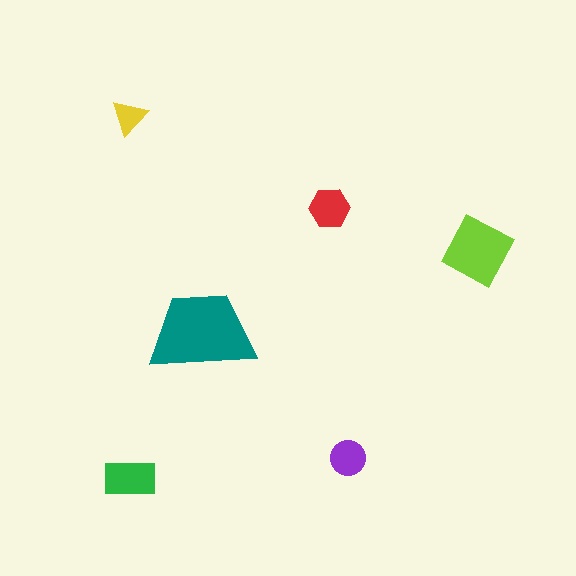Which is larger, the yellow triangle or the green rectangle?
The green rectangle.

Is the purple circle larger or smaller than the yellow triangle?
Larger.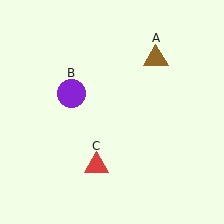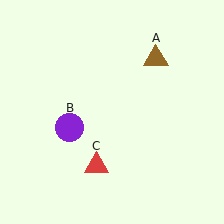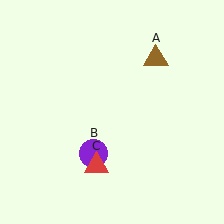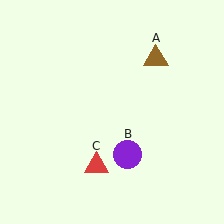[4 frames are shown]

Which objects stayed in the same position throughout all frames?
Brown triangle (object A) and red triangle (object C) remained stationary.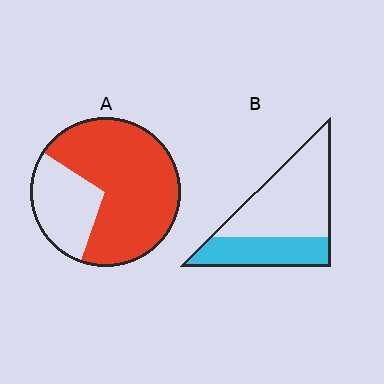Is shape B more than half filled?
No.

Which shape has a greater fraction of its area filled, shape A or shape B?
Shape A.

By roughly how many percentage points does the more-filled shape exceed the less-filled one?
By roughly 35 percentage points (A over B).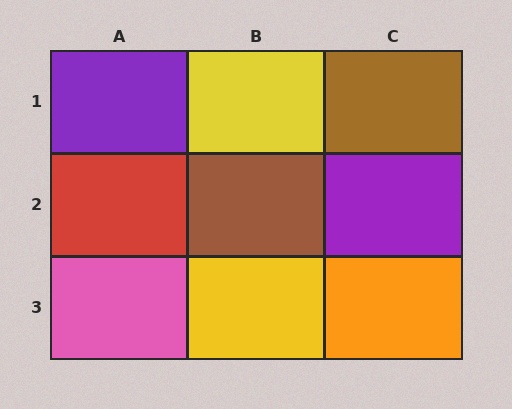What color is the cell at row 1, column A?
Purple.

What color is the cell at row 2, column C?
Purple.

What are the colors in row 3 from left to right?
Pink, yellow, orange.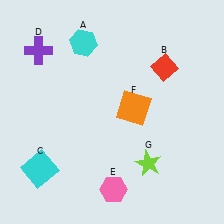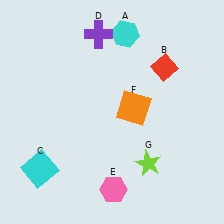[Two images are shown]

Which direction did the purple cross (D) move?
The purple cross (D) moved right.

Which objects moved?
The objects that moved are: the cyan hexagon (A), the purple cross (D).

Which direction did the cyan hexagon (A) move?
The cyan hexagon (A) moved right.